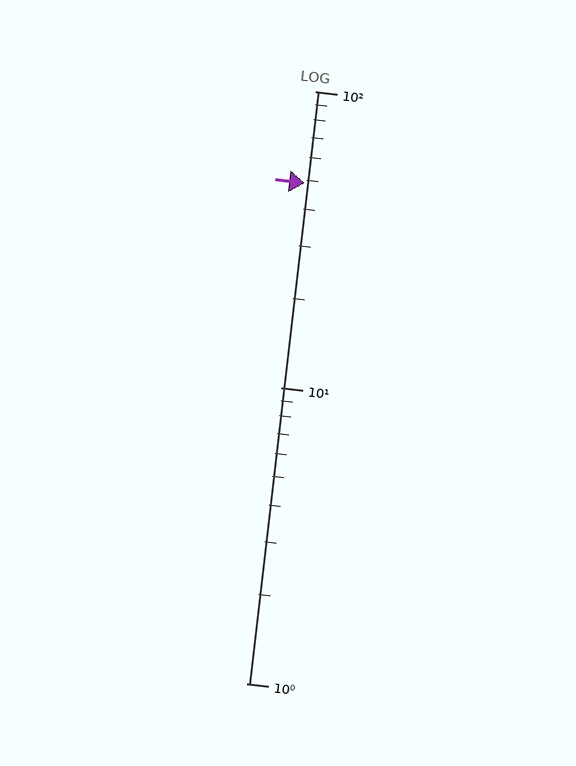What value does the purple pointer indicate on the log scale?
The pointer indicates approximately 49.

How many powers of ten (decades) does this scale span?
The scale spans 2 decades, from 1 to 100.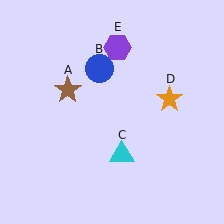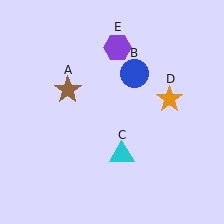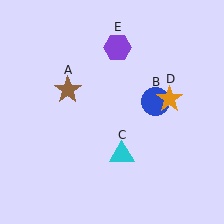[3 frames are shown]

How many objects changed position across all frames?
1 object changed position: blue circle (object B).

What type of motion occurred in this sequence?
The blue circle (object B) rotated clockwise around the center of the scene.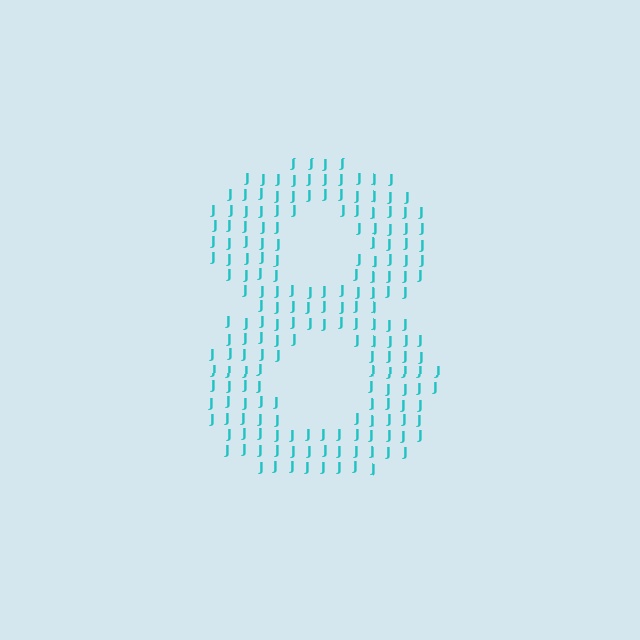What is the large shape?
The large shape is the digit 8.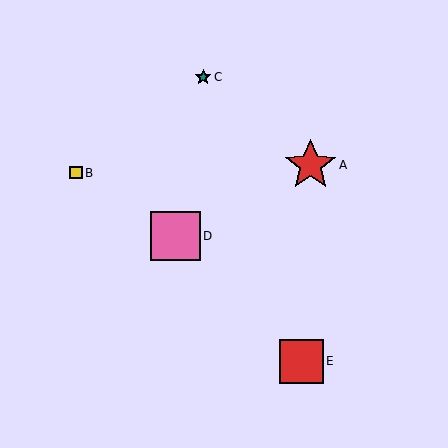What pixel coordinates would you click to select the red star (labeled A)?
Click at (310, 165) to select the red star A.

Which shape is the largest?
The red star (labeled A) is the largest.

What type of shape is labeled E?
Shape E is a red square.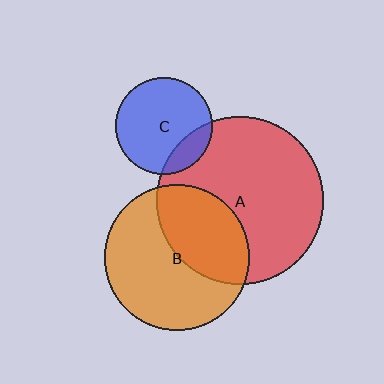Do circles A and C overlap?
Yes.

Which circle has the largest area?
Circle A (red).